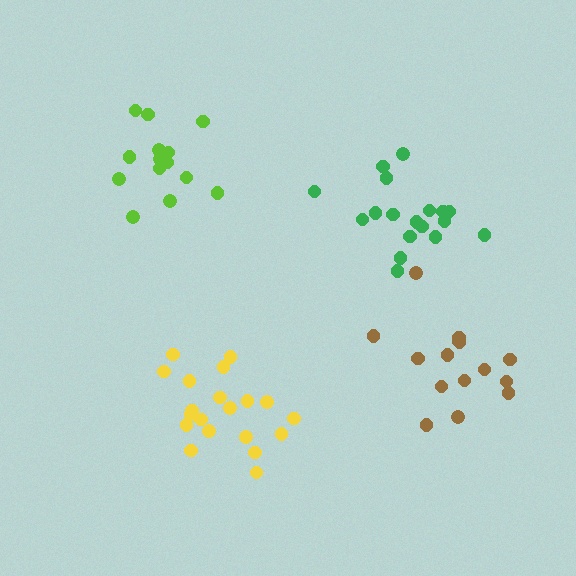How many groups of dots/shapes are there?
There are 4 groups.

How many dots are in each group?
Group 1: 18 dots, Group 2: 20 dots, Group 3: 15 dots, Group 4: 15 dots (68 total).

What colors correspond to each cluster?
The clusters are colored: green, yellow, lime, brown.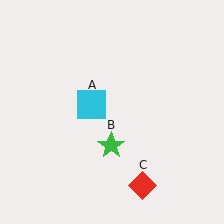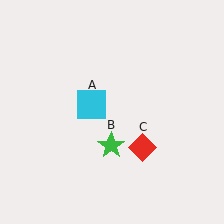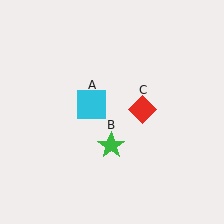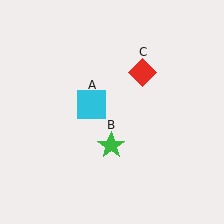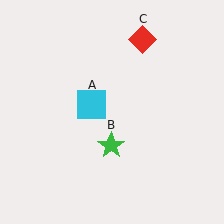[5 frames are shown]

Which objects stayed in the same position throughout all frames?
Cyan square (object A) and green star (object B) remained stationary.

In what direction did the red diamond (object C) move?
The red diamond (object C) moved up.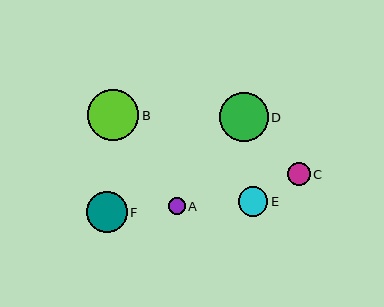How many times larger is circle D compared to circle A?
Circle D is approximately 3.0 times the size of circle A.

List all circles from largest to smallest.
From largest to smallest: B, D, F, E, C, A.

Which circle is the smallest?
Circle A is the smallest with a size of approximately 16 pixels.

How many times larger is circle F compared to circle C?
Circle F is approximately 1.8 times the size of circle C.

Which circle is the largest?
Circle B is the largest with a size of approximately 51 pixels.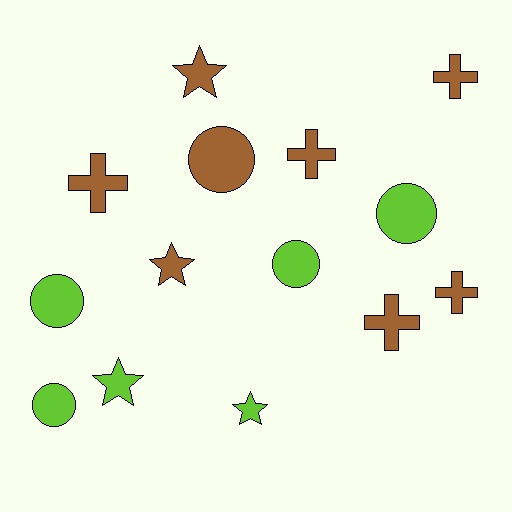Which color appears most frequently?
Brown, with 8 objects.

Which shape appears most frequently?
Cross, with 5 objects.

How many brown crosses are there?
There are 5 brown crosses.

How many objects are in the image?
There are 14 objects.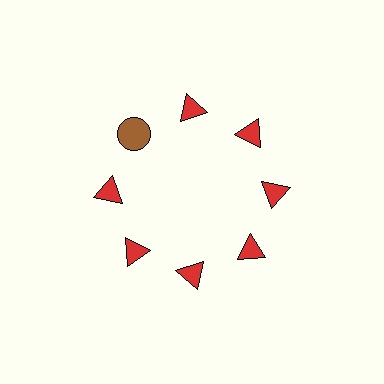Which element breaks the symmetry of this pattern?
The brown circle at roughly the 10 o'clock position breaks the symmetry. All other shapes are red triangles.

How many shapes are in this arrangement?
There are 8 shapes arranged in a ring pattern.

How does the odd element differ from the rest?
It differs in both color (brown instead of red) and shape (circle instead of triangle).